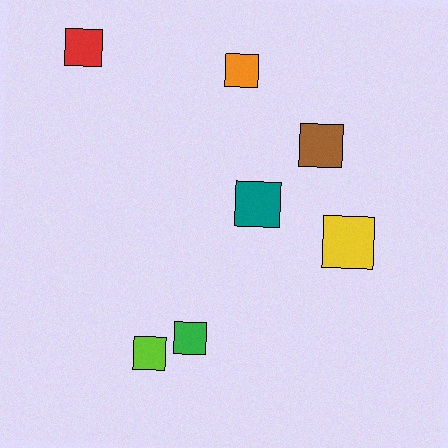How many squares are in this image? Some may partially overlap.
There are 7 squares.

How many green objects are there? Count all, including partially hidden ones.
There is 1 green object.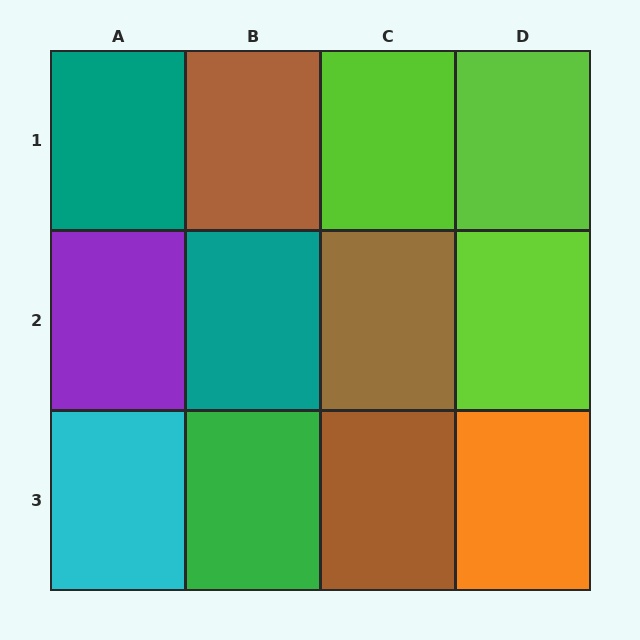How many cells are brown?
3 cells are brown.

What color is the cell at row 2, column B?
Teal.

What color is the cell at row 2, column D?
Lime.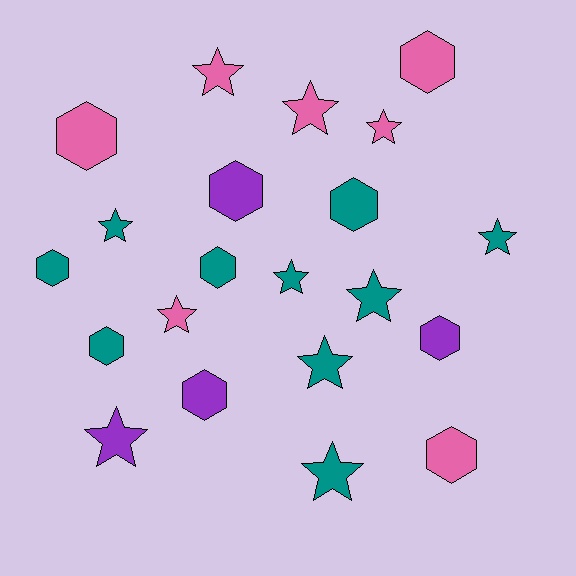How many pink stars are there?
There are 4 pink stars.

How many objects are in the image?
There are 21 objects.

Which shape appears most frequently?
Star, with 11 objects.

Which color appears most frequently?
Teal, with 10 objects.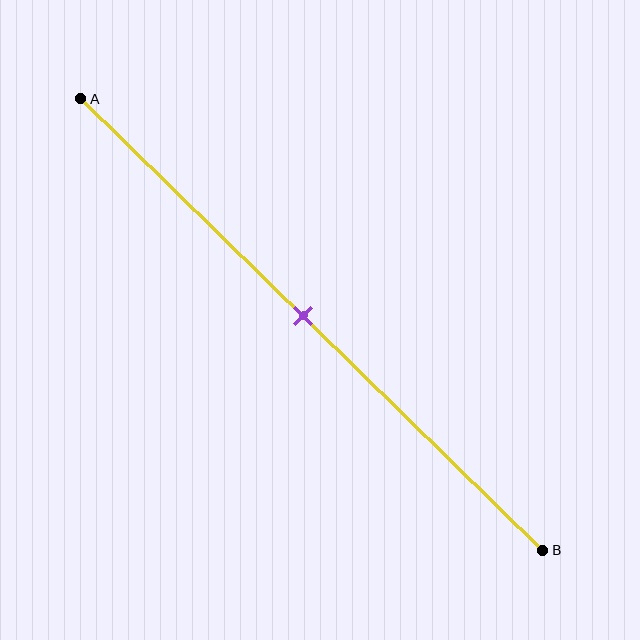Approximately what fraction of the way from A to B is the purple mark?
The purple mark is approximately 50% of the way from A to B.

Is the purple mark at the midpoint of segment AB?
Yes, the mark is approximately at the midpoint.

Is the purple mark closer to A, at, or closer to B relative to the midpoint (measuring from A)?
The purple mark is approximately at the midpoint of segment AB.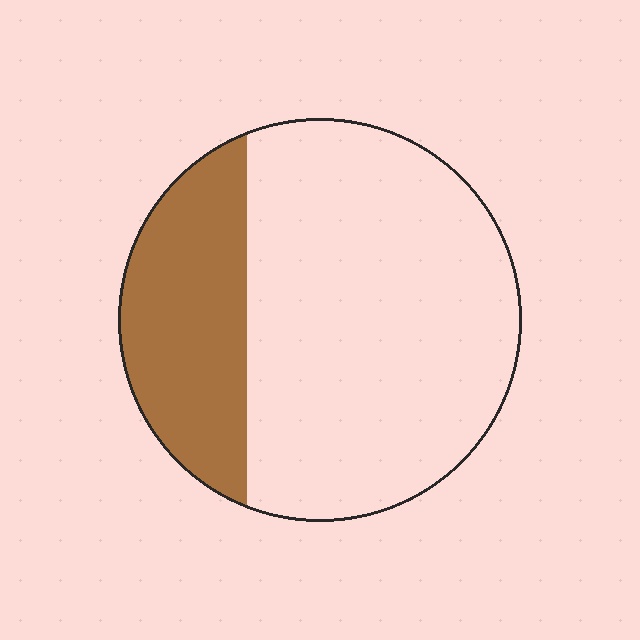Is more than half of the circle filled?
No.